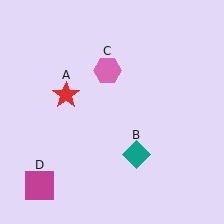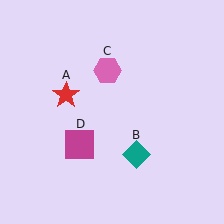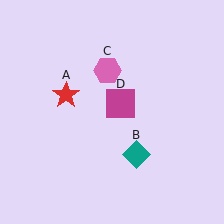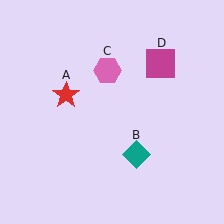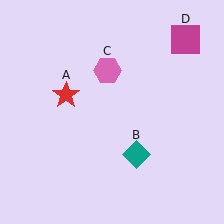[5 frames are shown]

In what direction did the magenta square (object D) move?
The magenta square (object D) moved up and to the right.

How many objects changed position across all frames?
1 object changed position: magenta square (object D).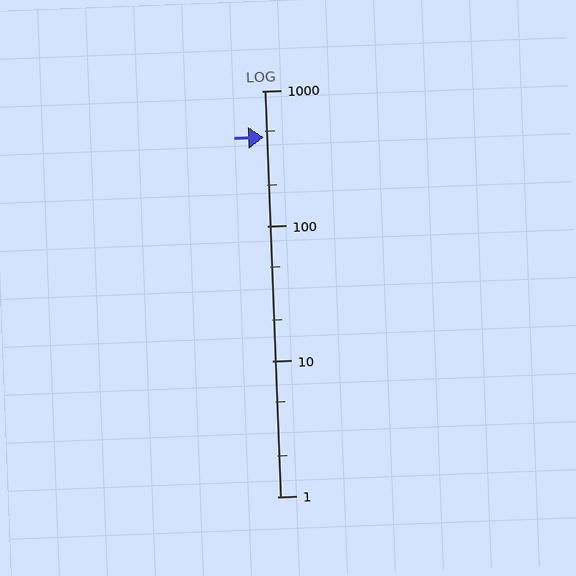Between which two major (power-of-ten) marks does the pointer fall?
The pointer is between 100 and 1000.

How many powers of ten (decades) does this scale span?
The scale spans 3 decades, from 1 to 1000.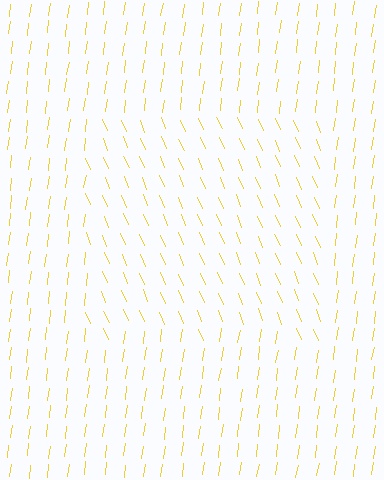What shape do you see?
I see a rectangle.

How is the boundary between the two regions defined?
The boundary is defined purely by a change in line orientation (approximately 30 degrees difference). All lines are the same color and thickness.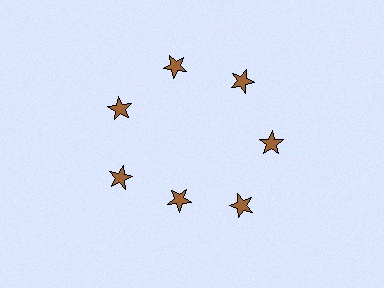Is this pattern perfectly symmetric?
No. The 7 brown stars are arranged in a ring, but one element near the 6 o'clock position is pulled inward toward the center, breaking the 7-fold rotational symmetry.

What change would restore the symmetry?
The symmetry would be restored by moving it outward, back onto the ring so that all 7 stars sit at equal angles and equal distance from the center.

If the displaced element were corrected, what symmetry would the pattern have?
It would have 7-fold rotational symmetry — the pattern would map onto itself every 51 degrees.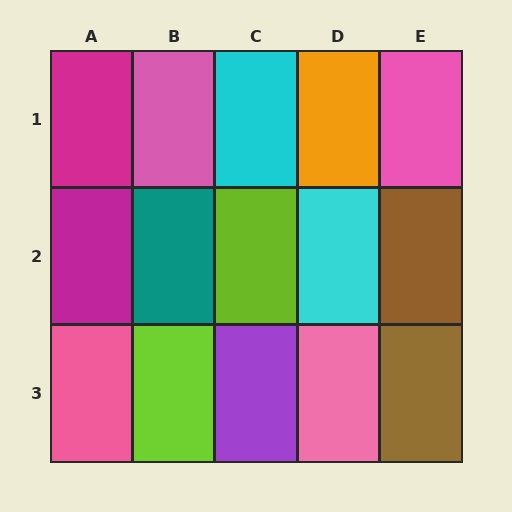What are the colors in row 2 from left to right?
Magenta, teal, lime, cyan, brown.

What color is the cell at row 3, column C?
Purple.